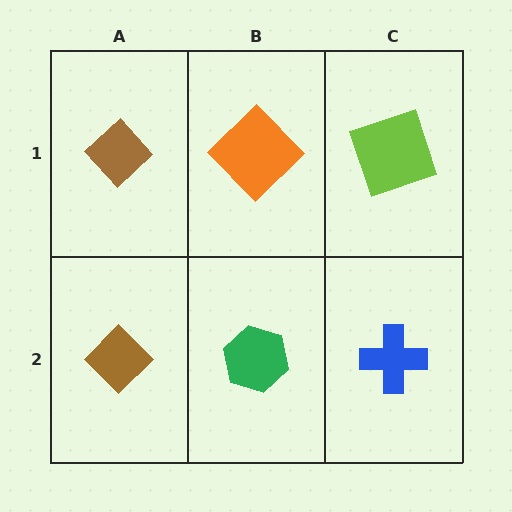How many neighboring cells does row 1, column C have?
2.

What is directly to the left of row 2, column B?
A brown diamond.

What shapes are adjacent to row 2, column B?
An orange diamond (row 1, column B), a brown diamond (row 2, column A), a blue cross (row 2, column C).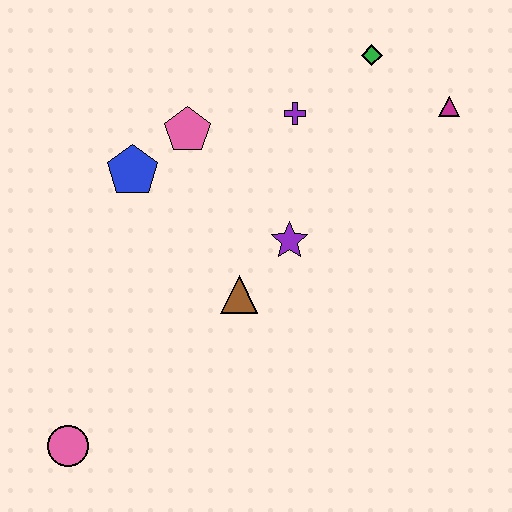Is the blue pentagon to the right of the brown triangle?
No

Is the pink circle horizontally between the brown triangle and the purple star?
No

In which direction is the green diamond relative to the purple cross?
The green diamond is to the right of the purple cross.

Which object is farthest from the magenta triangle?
The pink circle is farthest from the magenta triangle.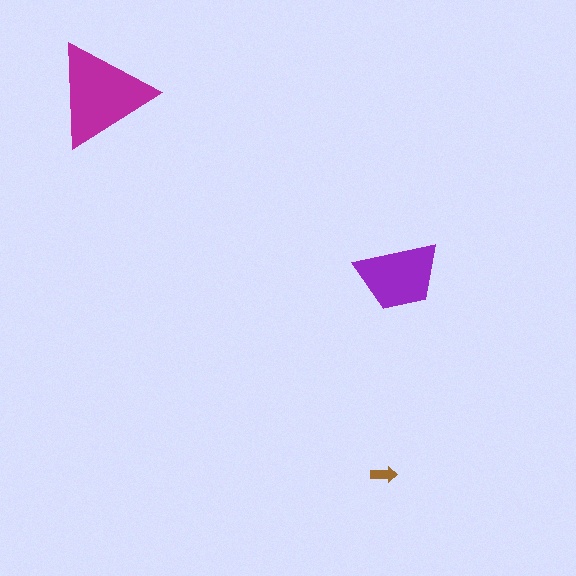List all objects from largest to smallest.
The magenta triangle, the purple trapezoid, the brown arrow.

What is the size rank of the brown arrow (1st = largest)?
3rd.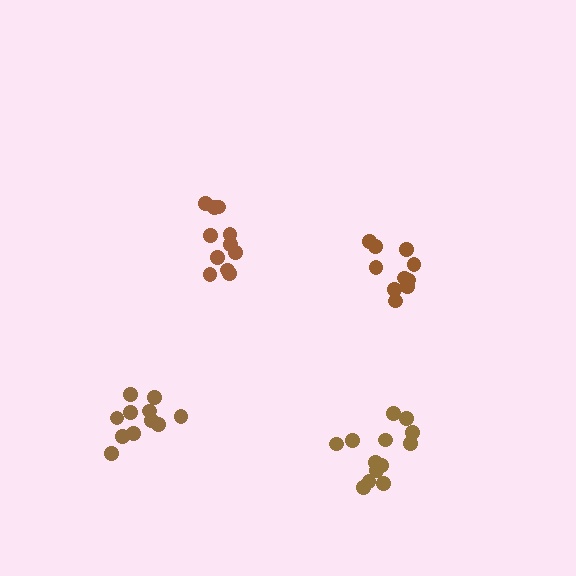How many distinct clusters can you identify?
There are 4 distinct clusters.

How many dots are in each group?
Group 1: 11 dots, Group 2: 13 dots, Group 3: 10 dots, Group 4: 11 dots (45 total).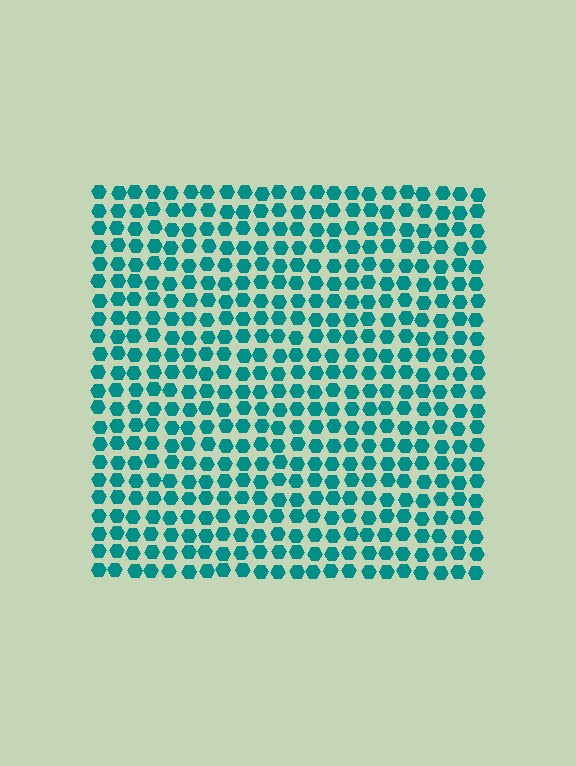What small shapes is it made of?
It is made of small hexagons.